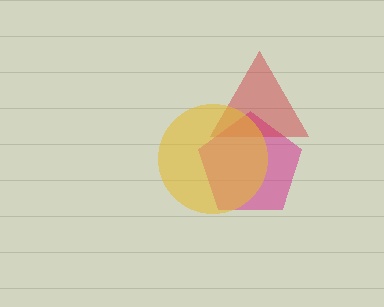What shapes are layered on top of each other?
The layered shapes are: a magenta pentagon, a red triangle, a yellow circle.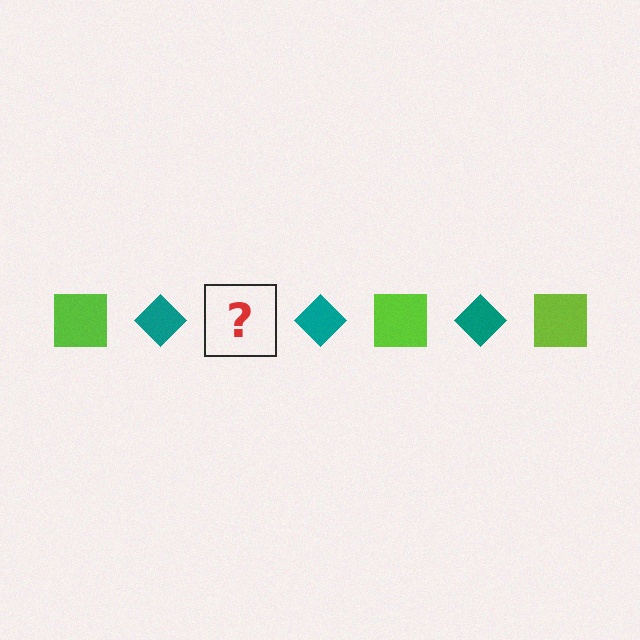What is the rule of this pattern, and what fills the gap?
The rule is that the pattern alternates between lime square and teal diamond. The gap should be filled with a lime square.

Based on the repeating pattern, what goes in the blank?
The blank should be a lime square.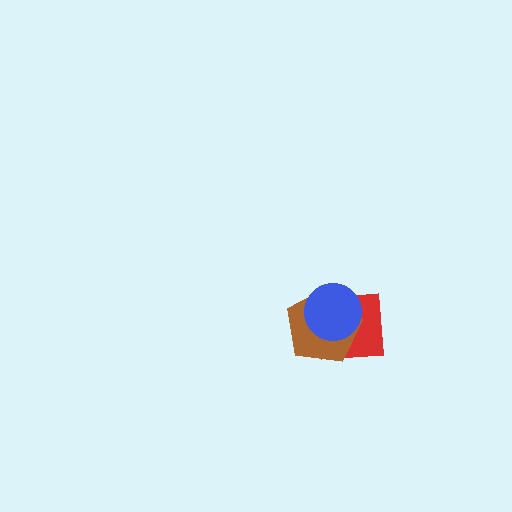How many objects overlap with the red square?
2 objects overlap with the red square.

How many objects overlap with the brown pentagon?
2 objects overlap with the brown pentagon.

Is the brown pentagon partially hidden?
Yes, it is partially covered by another shape.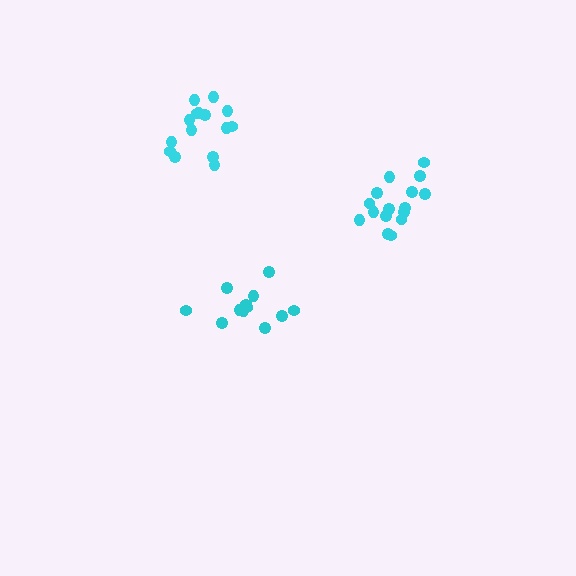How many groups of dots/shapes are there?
There are 3 groups.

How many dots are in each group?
Group 1: 12 dots, Group 2: 16 dots, Group 3: 15 dots (43 total).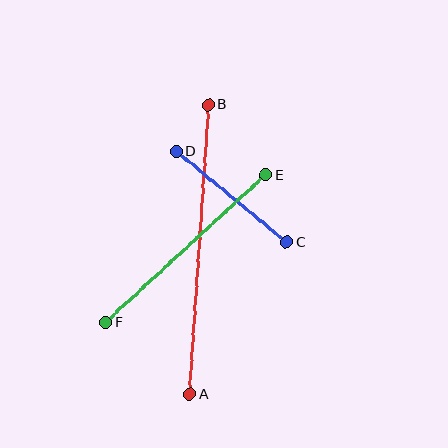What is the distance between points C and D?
The distance is approximately 143 pixels.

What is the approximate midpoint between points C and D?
The midpoint is at approximately (231, 197) pixels.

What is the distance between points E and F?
The distance is approximately 218 pixels.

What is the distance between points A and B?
The distance is approximately 290 pixels.